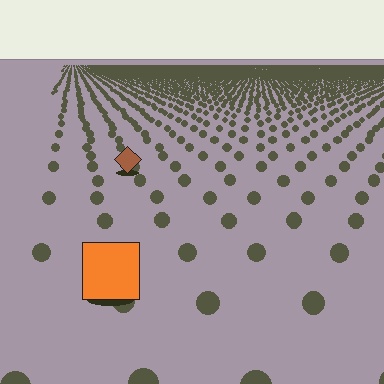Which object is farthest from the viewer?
The brown diamond is farthest from the viewer. It appears smaller and the ground texture around it is denser.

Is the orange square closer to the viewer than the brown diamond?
Yes. The orange square is closer — you can tell from the texture gradient: the ground texture is coarser near it.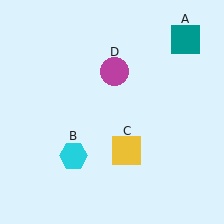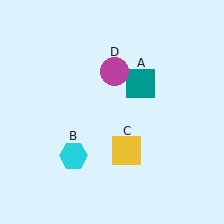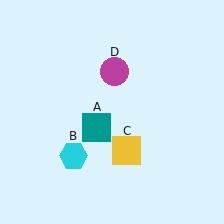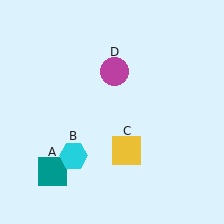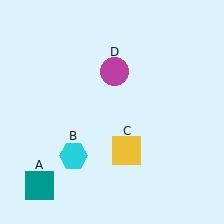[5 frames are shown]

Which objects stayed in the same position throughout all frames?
Cyan hexagon (object B) and yellow square (object C) and magenta circle (object D) remained stationary.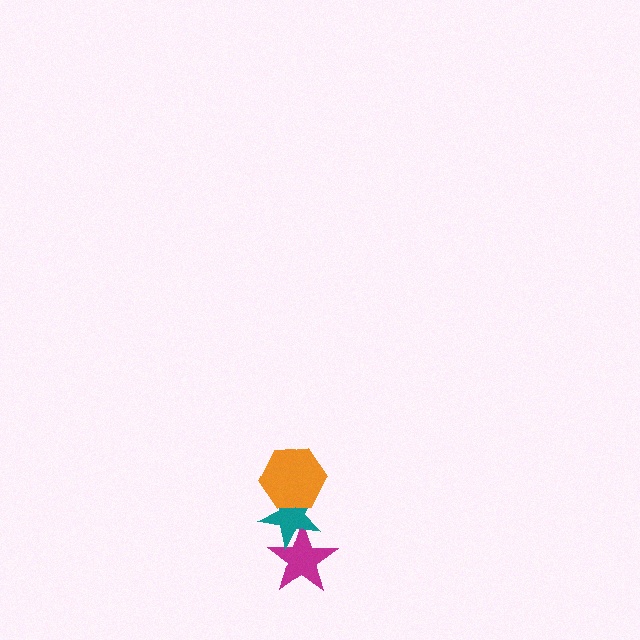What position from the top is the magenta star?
The magenta star is 3rd from the top.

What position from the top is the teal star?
The teal star is 2nd from the top.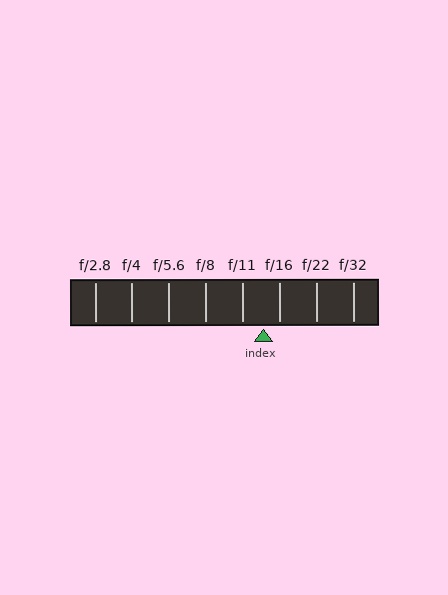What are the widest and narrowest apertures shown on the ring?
The widest aperture shown is f/2.8 and the narrowest is f/32.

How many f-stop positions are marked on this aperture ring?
There are 8 f-stop positions marked.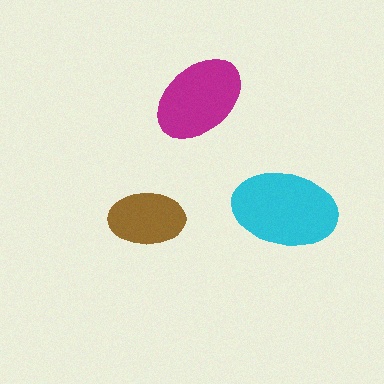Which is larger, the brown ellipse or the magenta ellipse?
The magenta one.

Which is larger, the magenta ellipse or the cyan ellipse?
The cyan one.